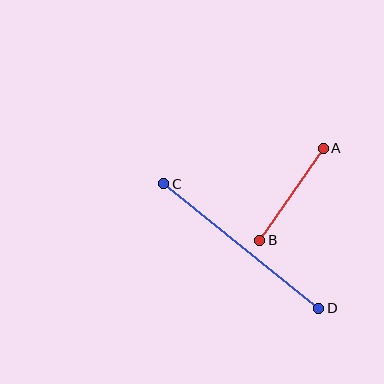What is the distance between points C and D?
The distance is approximately 199 pixels.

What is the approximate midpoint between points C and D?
The midpoint is at approximately (241, 246) pixels.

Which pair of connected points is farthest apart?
Points C and D are farthest apart.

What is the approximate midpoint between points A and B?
The midpoint is at approximately (292, 194) pixels.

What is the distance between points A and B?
The distance is approximately 112 pixels.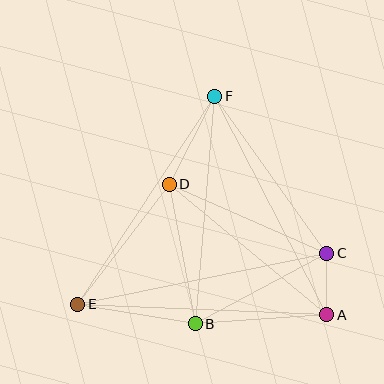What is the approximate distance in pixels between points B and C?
The distance between B and C is approximately 149 pixels.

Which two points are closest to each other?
Points A and C are closest to each other.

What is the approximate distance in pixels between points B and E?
The distance between B and E is approximately 119 pixels.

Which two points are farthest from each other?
Points C and E are farthest from each other.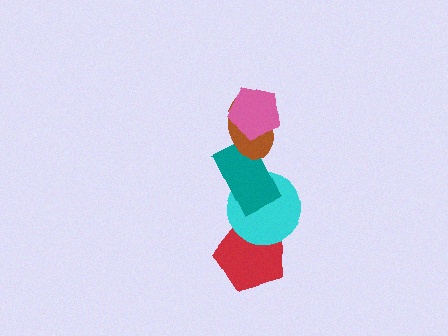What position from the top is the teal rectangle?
The teal rectangle is 3rd from the top.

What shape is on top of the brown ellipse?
The pink pentagon is on top of the brown ellipse.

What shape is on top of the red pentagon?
The cyan circle is on top of the red pentagon.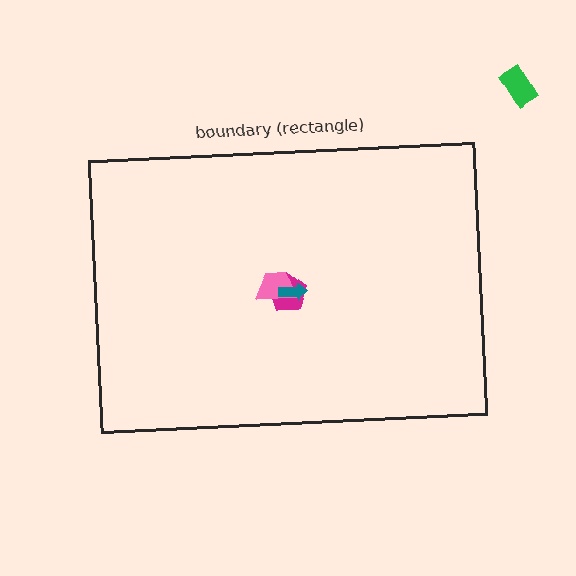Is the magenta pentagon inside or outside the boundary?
Inside.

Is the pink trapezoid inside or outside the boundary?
Inside.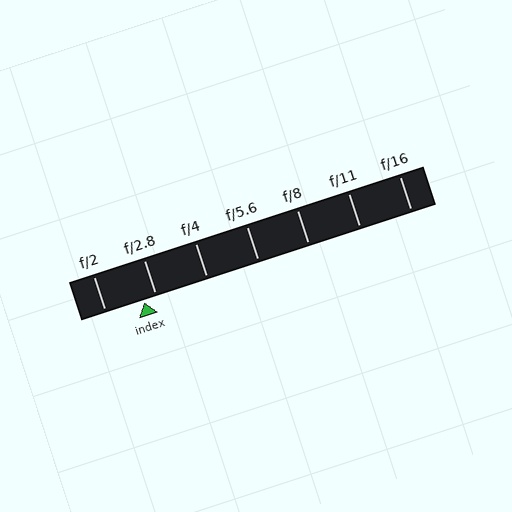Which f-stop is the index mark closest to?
The index mark is closest to f/2.8.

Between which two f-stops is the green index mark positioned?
The index mark is between f/2 and f/2.8.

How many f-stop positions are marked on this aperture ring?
There are 7 f-stop positions marked.